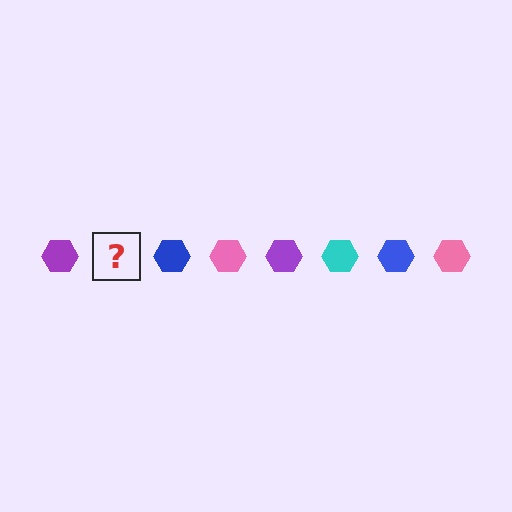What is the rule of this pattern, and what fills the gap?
The rule is that the pattern cycles through purple, cyan, blue, pink hexagons. The gap should be filled with a cyan hexagon.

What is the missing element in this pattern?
The missing element is a cyan hexagon.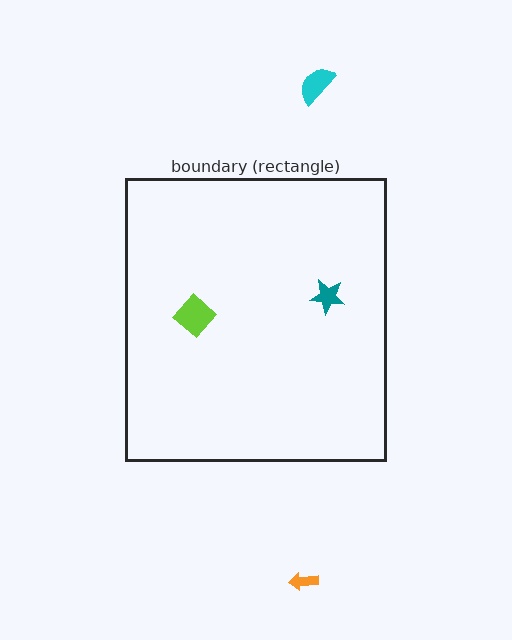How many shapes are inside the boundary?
2 inside, 2 outside.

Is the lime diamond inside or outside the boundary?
Inside.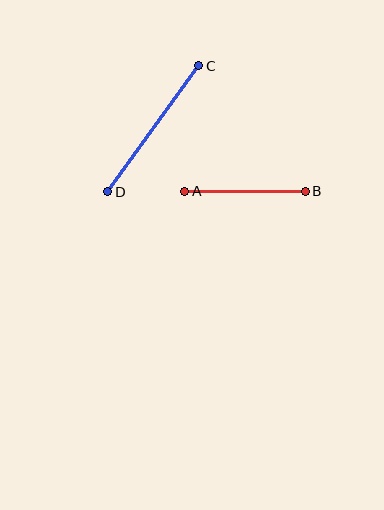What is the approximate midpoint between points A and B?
The midpoint is at approximately (245, 191) pixels.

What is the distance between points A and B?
The distance is approximately 121 pixels.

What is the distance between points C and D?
The distance is approximately 155 pixels.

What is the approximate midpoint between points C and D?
The midpoint is at approximately (153, 129) pixels.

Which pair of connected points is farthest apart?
Points C and D are farthest apart.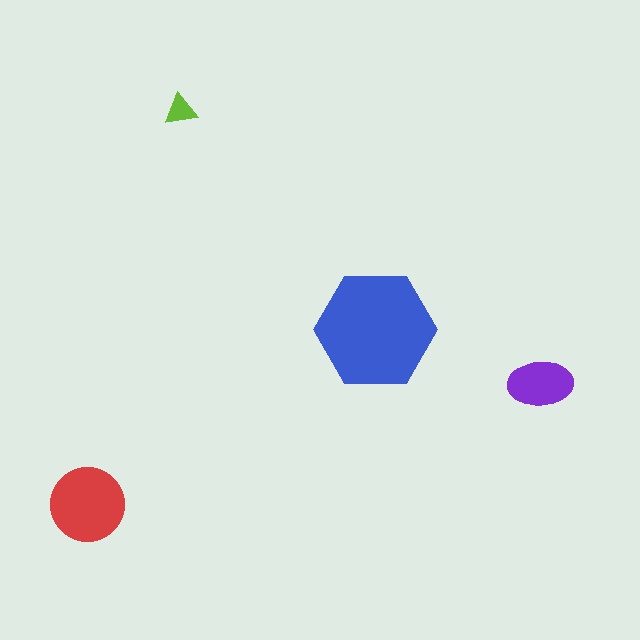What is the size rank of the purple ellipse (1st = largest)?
3rd.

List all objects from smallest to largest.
The lime triangle, the purple ellipse, the red circle, the blue hexagon.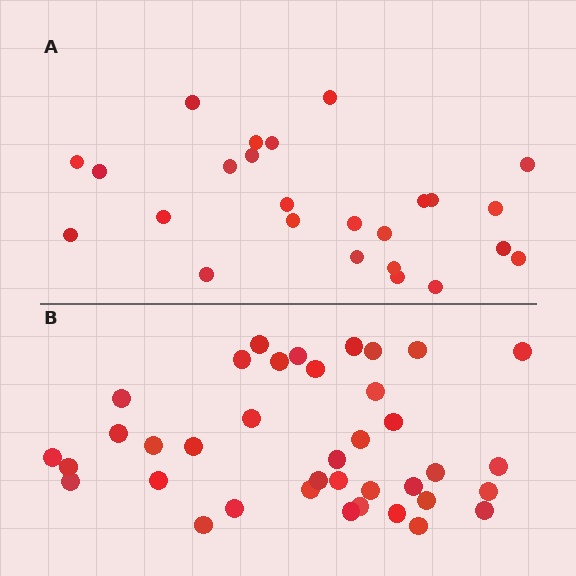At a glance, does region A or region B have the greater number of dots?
Region B (the bottom region) has more dots.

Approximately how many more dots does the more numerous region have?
Region B has approximately 15 more dots than region A.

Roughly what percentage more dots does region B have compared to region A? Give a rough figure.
About 50% more.